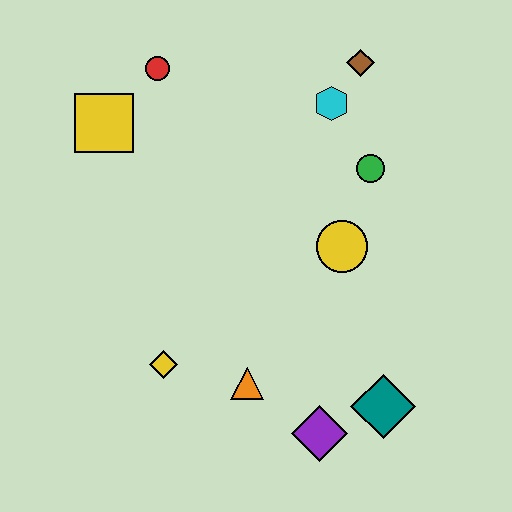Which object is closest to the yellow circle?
The green circle is closest to the yellow circle.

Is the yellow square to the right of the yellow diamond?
No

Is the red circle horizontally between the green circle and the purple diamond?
No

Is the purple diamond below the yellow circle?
Yes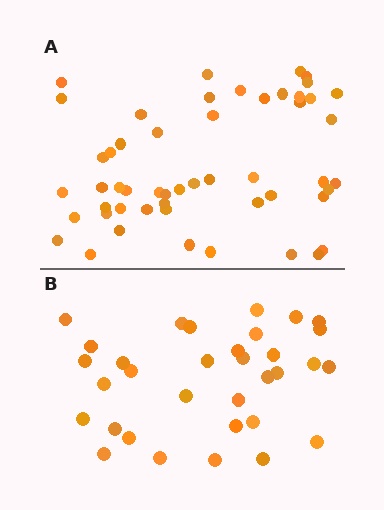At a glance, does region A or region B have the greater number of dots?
Region A (the top region) has more dots.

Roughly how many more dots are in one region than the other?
Region A has approximately 20 more dots than region B.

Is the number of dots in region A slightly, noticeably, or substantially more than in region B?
Region A has substantially more. The ratio is roughly 1.6 to 1.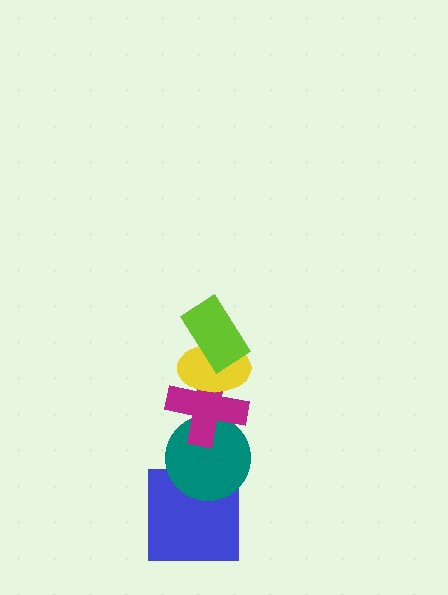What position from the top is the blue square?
The blue square is 5th from the top.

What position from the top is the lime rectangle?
The lime rectangle is 1st from the top.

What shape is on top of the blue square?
The teal circle is on top of the blue square.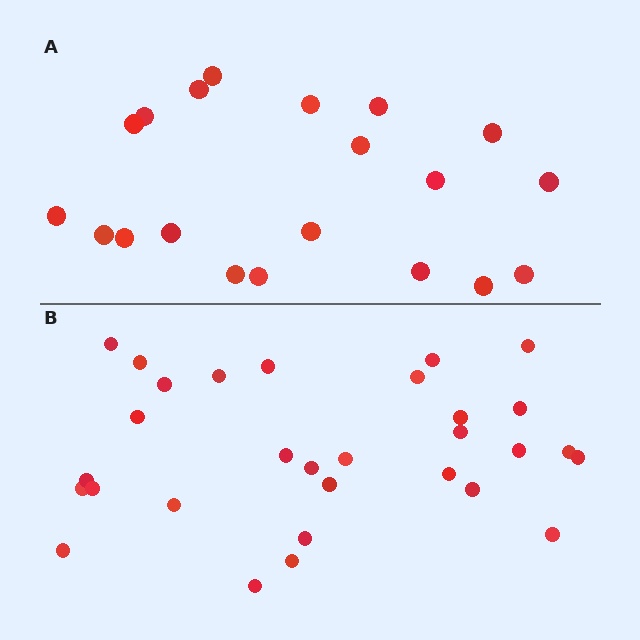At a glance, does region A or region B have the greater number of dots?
Region B (the bottom region) has more dots.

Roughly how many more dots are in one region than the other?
Region B has roughly 10 or so more dots than region A.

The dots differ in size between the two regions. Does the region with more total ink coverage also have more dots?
No. Region A has more total ink coverage because its dots are larger, but region B actually contains more individual dots. Total area can be misleading — the number of items is what matters here.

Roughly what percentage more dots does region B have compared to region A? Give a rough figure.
About 50% more.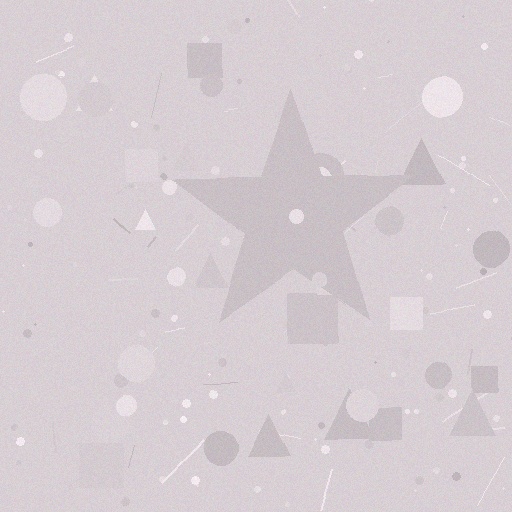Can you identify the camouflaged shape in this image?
The camouflaged shape is a star.